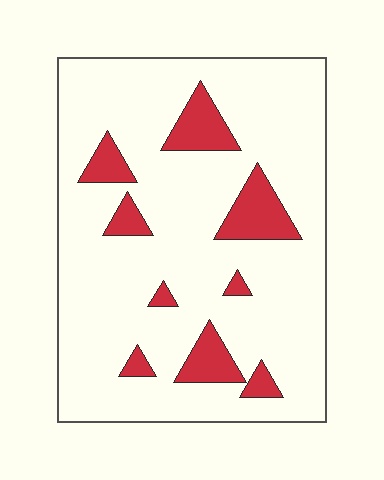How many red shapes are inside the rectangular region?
9.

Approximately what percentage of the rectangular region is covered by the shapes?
Approximately 15%.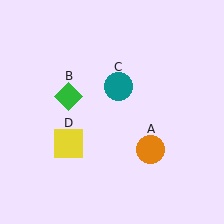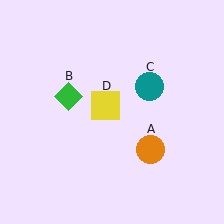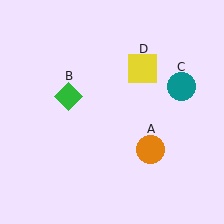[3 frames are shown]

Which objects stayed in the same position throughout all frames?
Orange circle (object A) and green diamond (object B) remained stationary.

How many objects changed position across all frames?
2 objects changed position: teal circle (object C), yellow square (object D).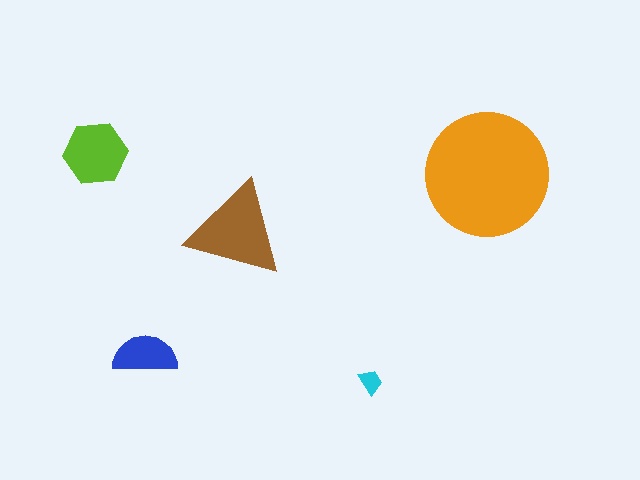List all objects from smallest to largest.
The cyan trapezoid, the blue semicircle, the lime hexagon, the brown triangle, the orange circle.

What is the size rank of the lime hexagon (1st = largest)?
3rd.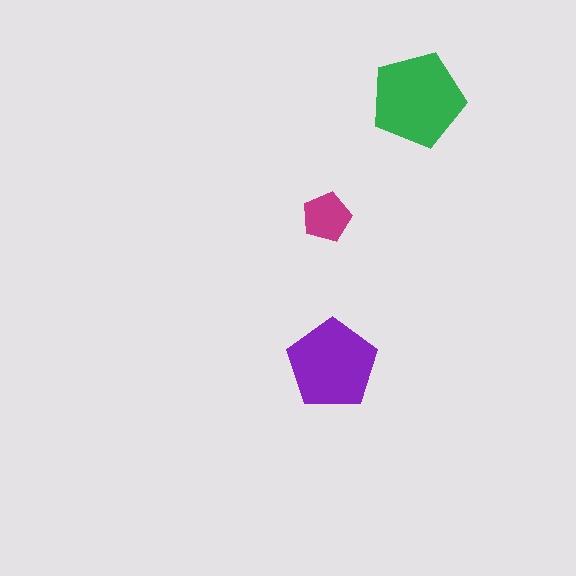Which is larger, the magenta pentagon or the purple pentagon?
The purple one.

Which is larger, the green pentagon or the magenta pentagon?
The green one.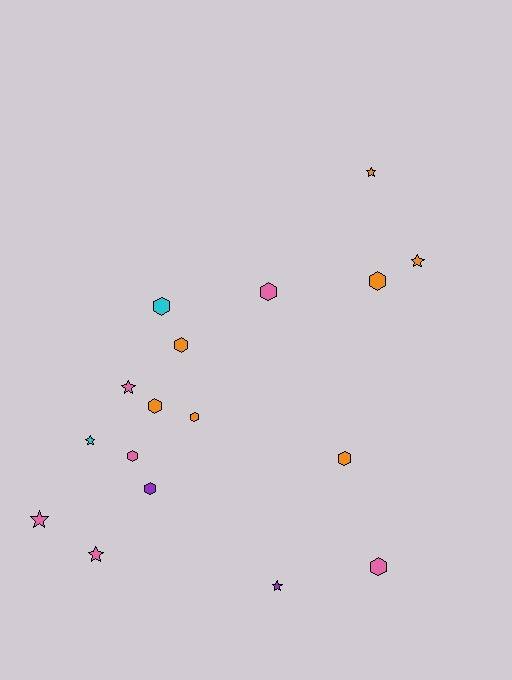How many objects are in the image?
There are 17 objects.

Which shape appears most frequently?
Hexagon, with 10 objects.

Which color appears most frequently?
Orange, with 7 objects.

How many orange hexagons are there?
There are 5 orange hexagons.